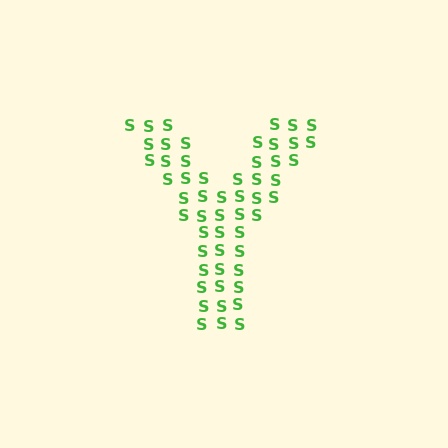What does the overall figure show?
The overall figure shows the letter Y.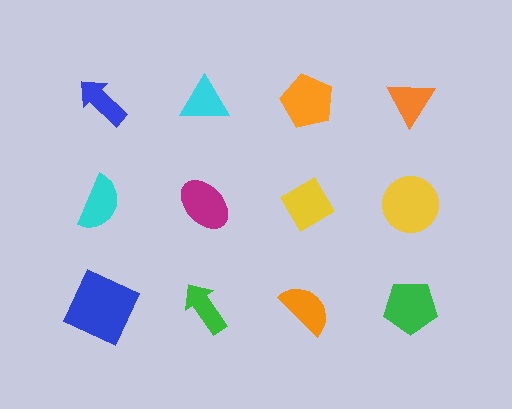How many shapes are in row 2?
4 shapes.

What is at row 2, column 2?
A magenta ellipse.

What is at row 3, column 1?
A blue square.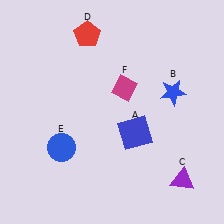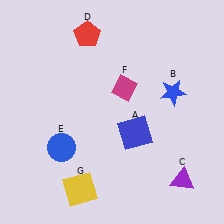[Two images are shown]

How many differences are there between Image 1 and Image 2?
There is 1 difference between the two images.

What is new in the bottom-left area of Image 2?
A yellow square (G) was added in the bottom-left area of Image 2.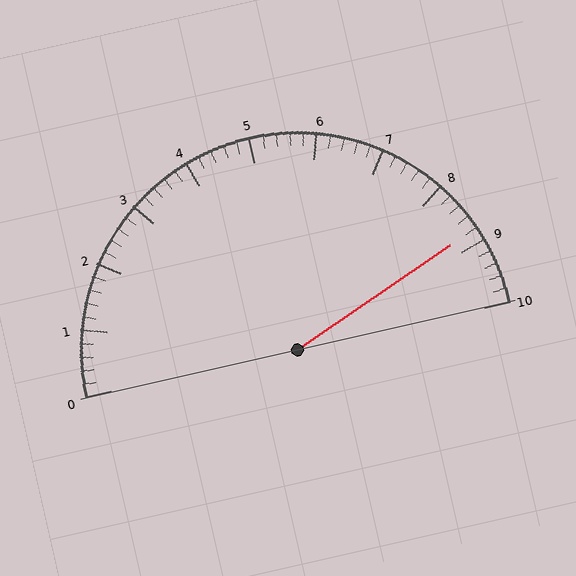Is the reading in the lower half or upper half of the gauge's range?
The reading is in the upper half of the range (0 to 10).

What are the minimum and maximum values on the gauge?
The gauge ranges from 0 to 10.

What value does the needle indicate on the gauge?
The needle indicates approximately 8.8.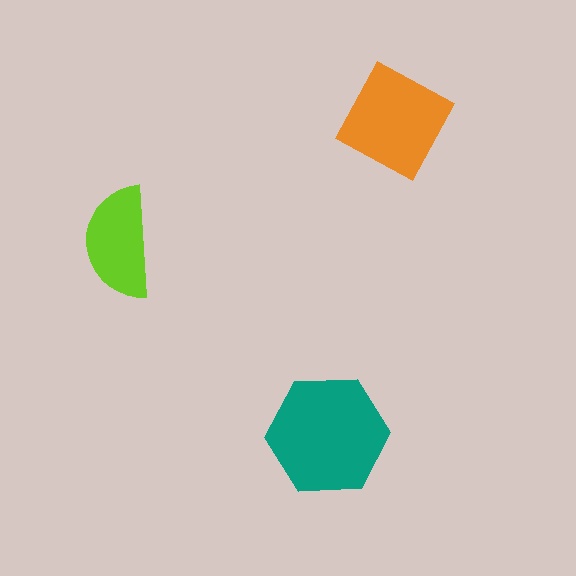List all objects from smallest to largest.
The lime semicircle, the orange square, the teal hexagon.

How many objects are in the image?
There are 3 objects in the image.